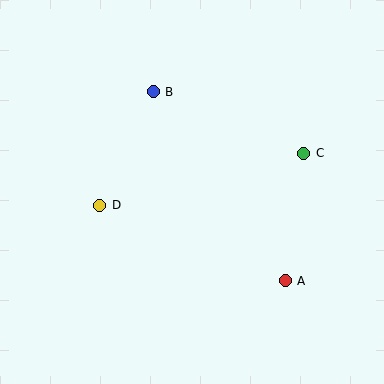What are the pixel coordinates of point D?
Point D is at (100, 205).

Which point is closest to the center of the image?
Point D at (100, 205) is closest to the center.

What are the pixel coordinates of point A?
Point A is at (285, 281).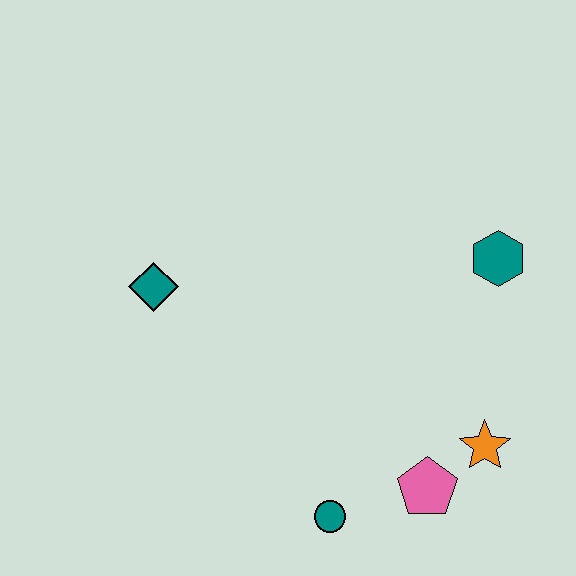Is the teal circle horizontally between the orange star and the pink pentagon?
No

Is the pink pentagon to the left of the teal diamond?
No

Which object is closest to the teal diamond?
The teal circle is closest to the teal diamond.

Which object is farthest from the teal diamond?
The orange star is farthest from the teal diamond.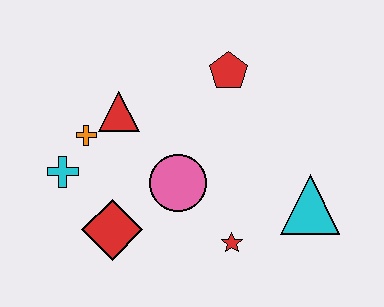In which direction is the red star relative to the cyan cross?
The red star is to the right of the cyan cross.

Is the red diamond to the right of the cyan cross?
Yes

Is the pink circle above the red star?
Yes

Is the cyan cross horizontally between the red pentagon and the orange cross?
No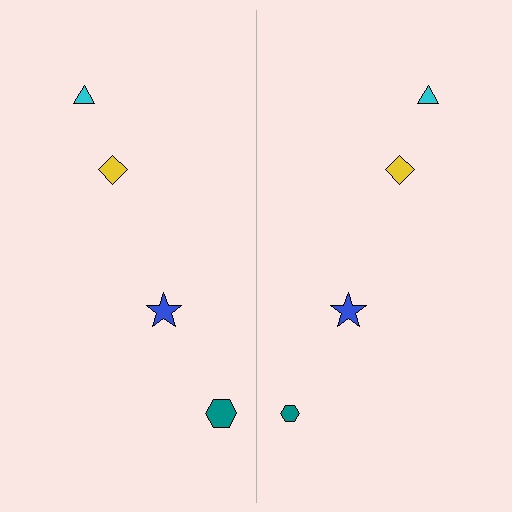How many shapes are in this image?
There are 8 shapes in this image.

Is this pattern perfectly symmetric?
No, the pattern is not perfectly symmetric. The teal hexagon on the right side has a different size than its mirror counterpart.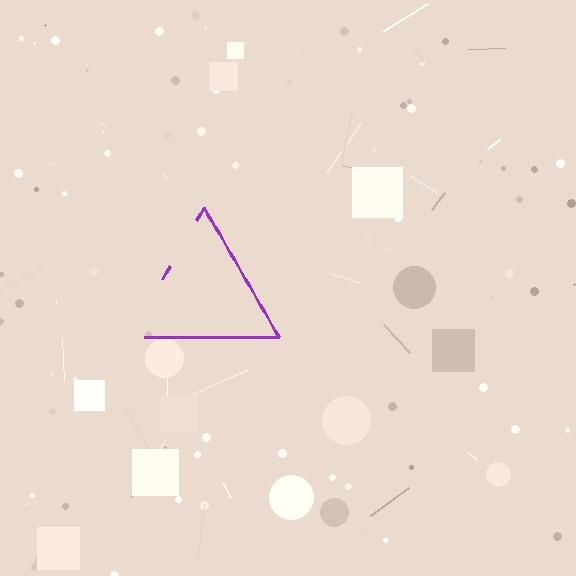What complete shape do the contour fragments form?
The contour fragments form a triangle.